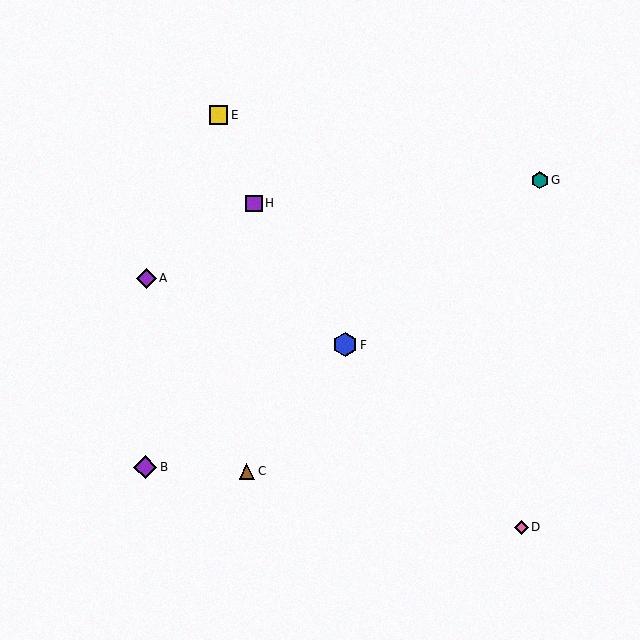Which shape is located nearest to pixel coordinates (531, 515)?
The pink diamond (labeled D) at (522, 527) is nearest to that location.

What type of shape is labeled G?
Shape G is a teal hexagon.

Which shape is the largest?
The blue hexagon (labeled F) is the largest.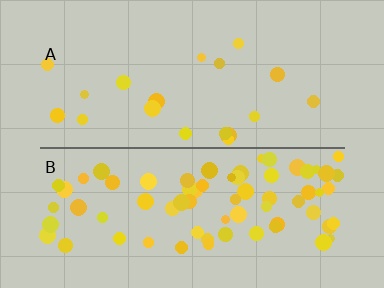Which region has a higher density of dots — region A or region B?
B (the bottom).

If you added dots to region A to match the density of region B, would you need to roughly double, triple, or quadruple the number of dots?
Approximately quadruple.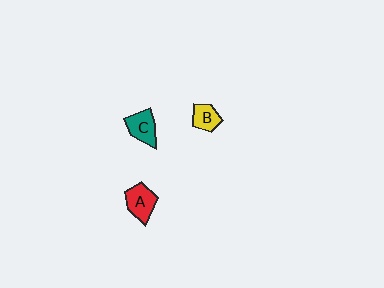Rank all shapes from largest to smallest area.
From largest to smallest: A (red), C (teal), B (yellow).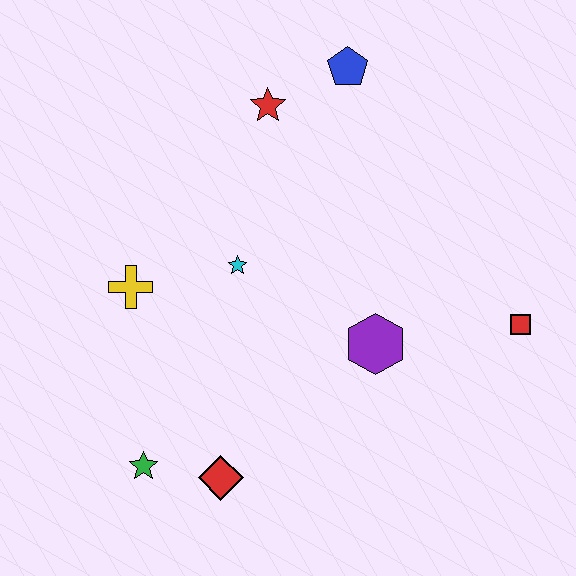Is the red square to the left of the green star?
No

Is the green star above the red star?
No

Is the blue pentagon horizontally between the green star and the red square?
Yes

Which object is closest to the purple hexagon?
The red square is closest to the purple hexagon.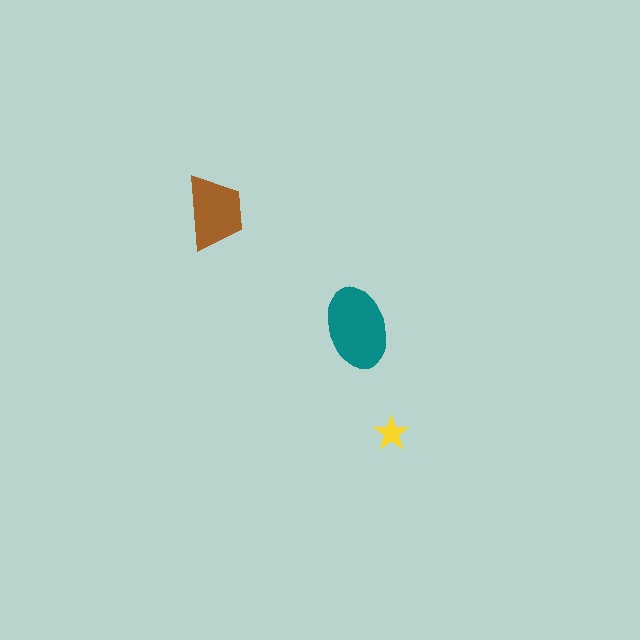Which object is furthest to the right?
The yellow star is rightmost.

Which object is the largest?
The teal ellipse.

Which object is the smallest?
The yellow star.